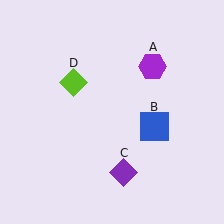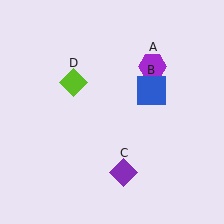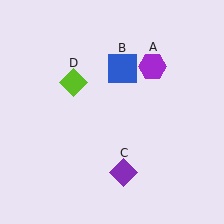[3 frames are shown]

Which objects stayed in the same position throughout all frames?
Purple hexagon (object A) and purple diamond (object C) and lime diamond (object D) remained stationary.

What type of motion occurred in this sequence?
The blue square (object B) rotated counterclockwise around the center of the scene.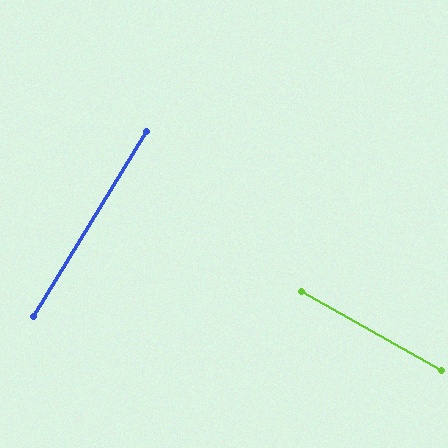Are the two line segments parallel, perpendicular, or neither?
Perpendicular — they meet at approximately 88°.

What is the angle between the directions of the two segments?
Approximately 88 degrees.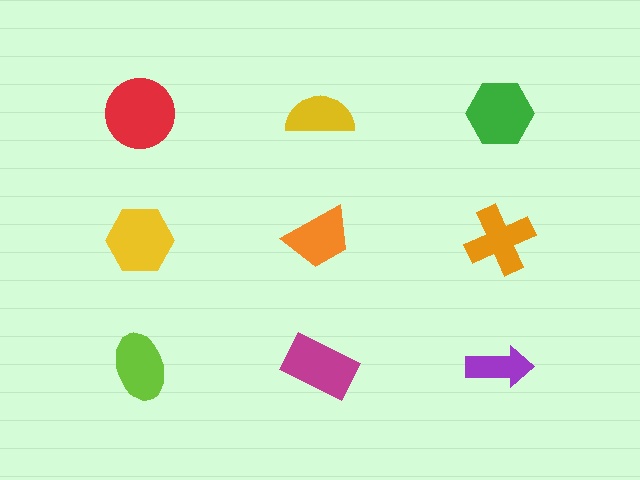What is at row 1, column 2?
A yellow semicircle.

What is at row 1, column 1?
A red circle.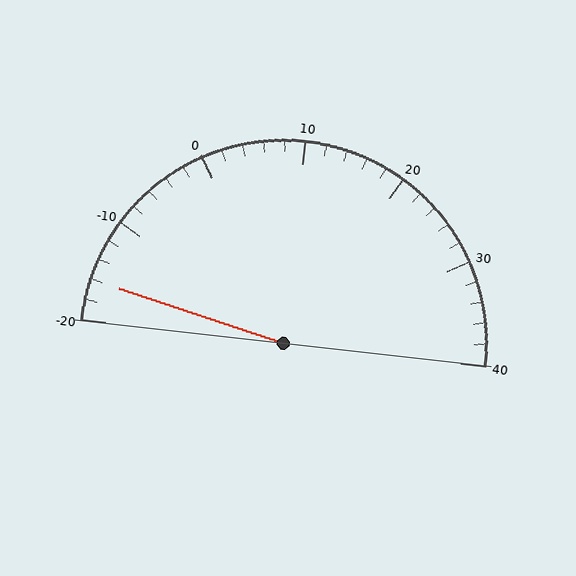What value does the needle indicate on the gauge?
The needle indicates approximately -16.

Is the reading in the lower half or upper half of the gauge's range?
The reading is in the lower half of the range (-20 to 40).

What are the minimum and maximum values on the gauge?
The gauge ranges from -20 to 40.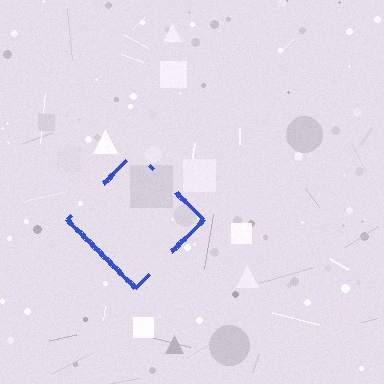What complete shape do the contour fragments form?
The contour fragments form a diamond.